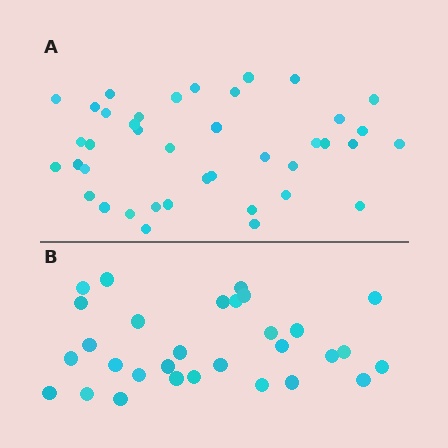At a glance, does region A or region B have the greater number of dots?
Region A (the top region) has more dots.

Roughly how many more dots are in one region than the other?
Region A has roughly 10 or so more dots than region B.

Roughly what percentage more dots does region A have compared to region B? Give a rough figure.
About 35% more.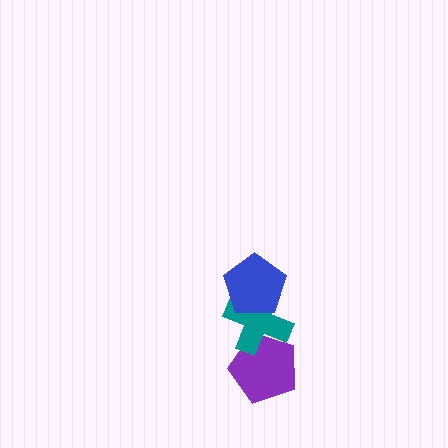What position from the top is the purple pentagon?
The purple pentagon is 3rd from the top.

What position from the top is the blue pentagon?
The blue pentagon is 1st from the top.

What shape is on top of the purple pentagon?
The teal cross is on top of the purple pentagon.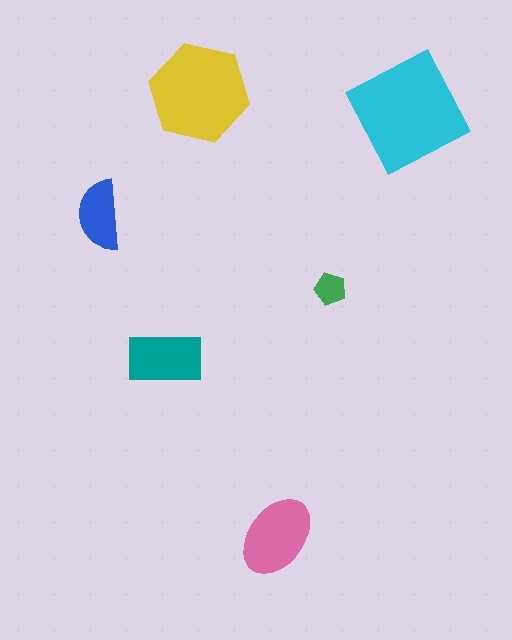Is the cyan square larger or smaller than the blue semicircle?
Larger.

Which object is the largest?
The cyan square.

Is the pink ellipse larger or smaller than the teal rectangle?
Larger.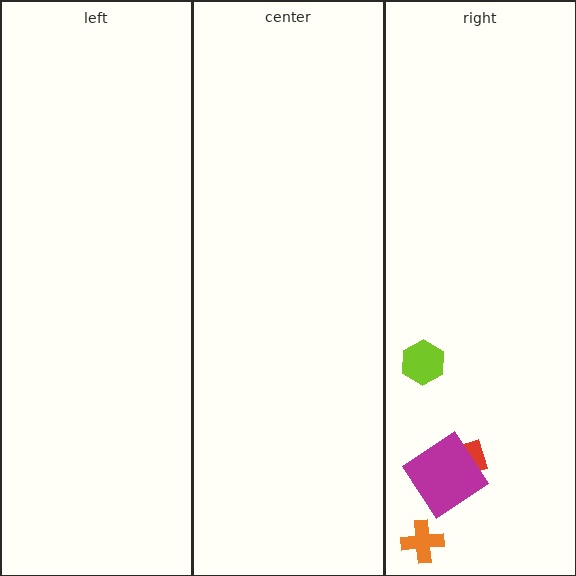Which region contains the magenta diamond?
The right region.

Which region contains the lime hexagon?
The right region.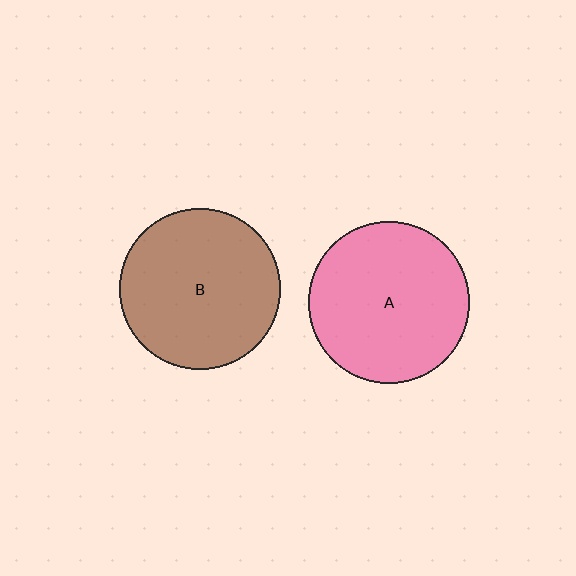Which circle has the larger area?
Circle A (pink).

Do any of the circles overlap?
No, none of the circles overlap.